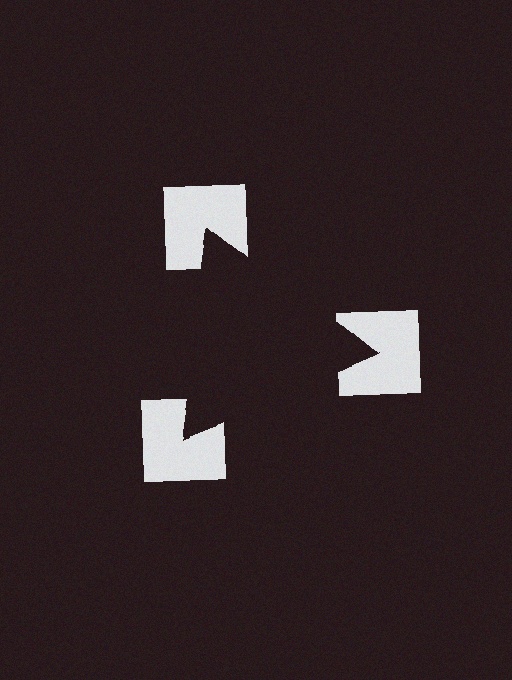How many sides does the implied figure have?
3 sides.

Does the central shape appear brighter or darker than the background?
It typically appears slightly darker than the background, even though no actual brightness change is drawn.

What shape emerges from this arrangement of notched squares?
An illusory triangle — its edges are inferred from the aligned wedge cuts in the notched squares, not physically drawn.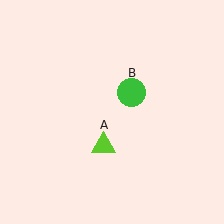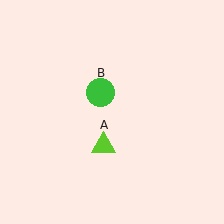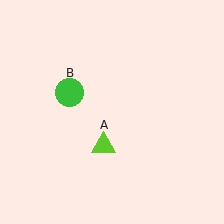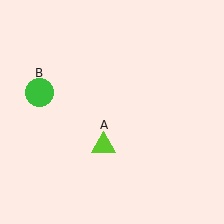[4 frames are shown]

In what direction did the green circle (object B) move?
The green circle (object B) moved left.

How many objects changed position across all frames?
1 object changed position: green circle (object B).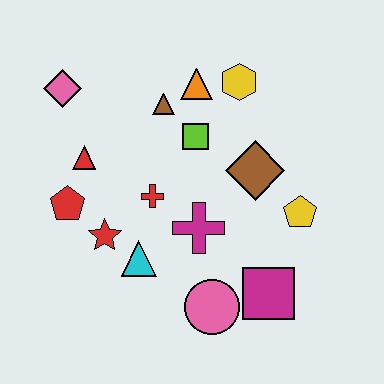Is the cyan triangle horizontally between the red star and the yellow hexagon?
Yes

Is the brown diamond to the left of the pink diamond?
No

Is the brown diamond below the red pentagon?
No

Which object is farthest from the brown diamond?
The pink diamond is farthest from the brown diamond.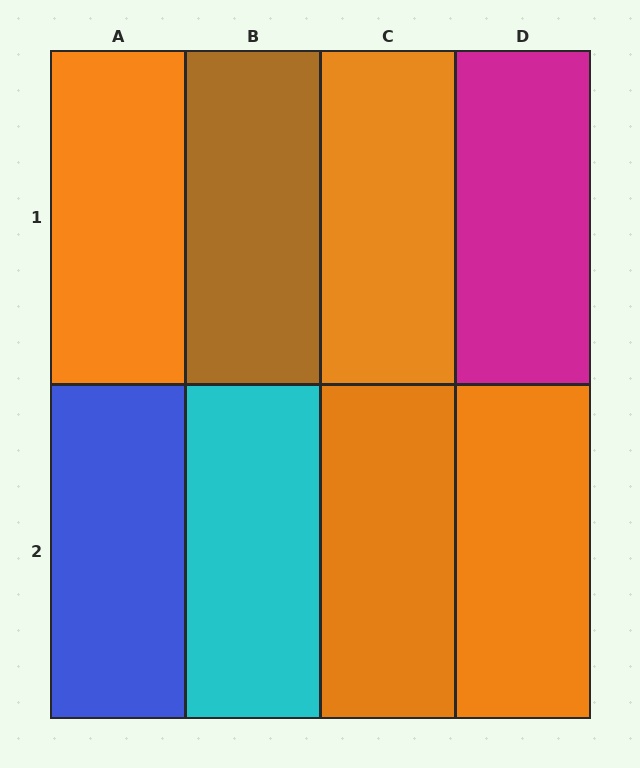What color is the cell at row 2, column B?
Cyan.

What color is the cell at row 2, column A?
Blue.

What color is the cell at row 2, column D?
Orange.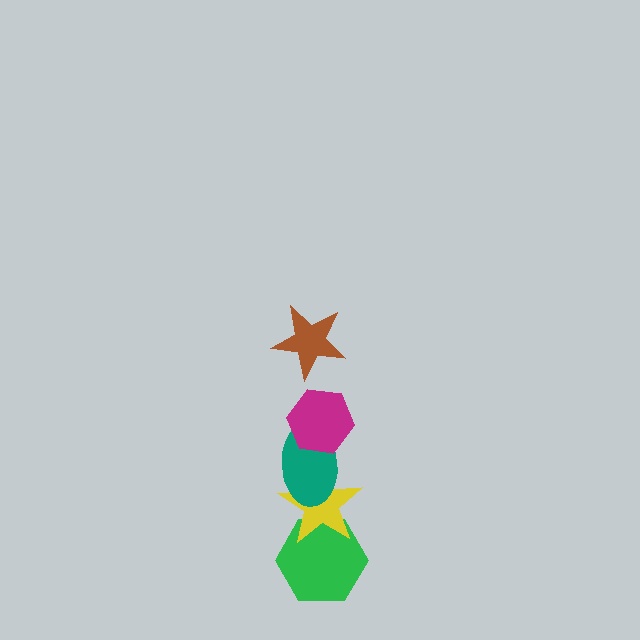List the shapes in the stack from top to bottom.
From top to bottom: the brown star, the magenta hexagon, the teal ellipse, the yellow star, the green hexagon.